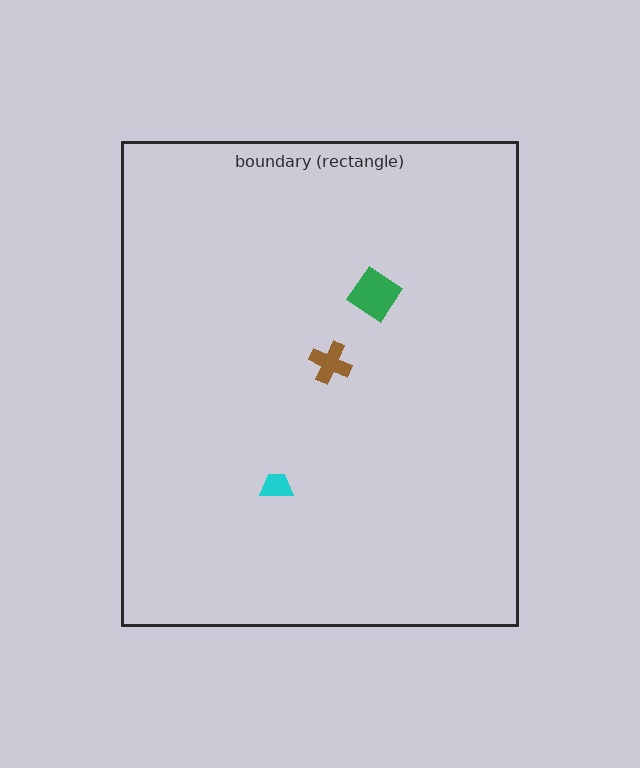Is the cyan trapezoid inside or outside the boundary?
Inside.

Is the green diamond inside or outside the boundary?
Inside.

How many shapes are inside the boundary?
3 inside, 0 outside.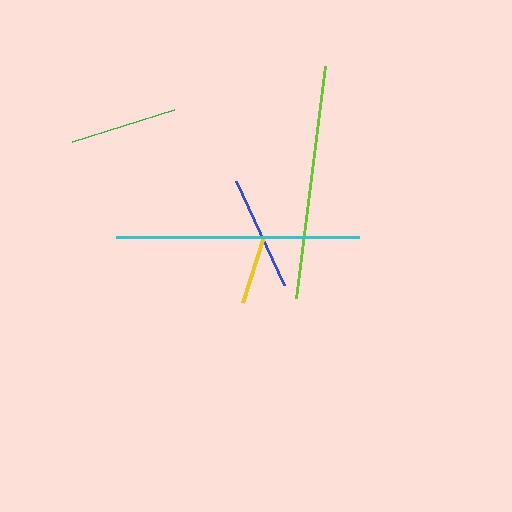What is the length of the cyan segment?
The cyan segment is approximately 243 pixels long.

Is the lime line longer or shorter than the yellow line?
The lime line is longer than the yellow line.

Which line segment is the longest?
The cyan line is the longest at approximately 243 pixels.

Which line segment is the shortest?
The yellow line is the shortest at approximately 70 pixels.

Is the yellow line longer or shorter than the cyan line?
The cyan line is longer than the yellow line.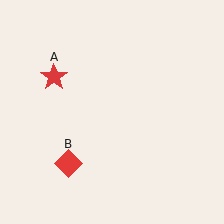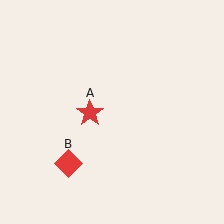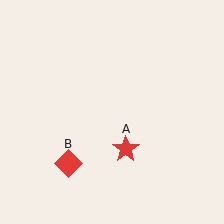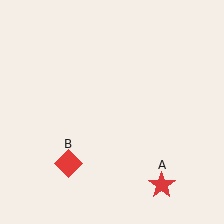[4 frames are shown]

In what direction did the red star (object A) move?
The red star (object A) moved down and to the right.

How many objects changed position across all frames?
1 object changed position: red star (object A).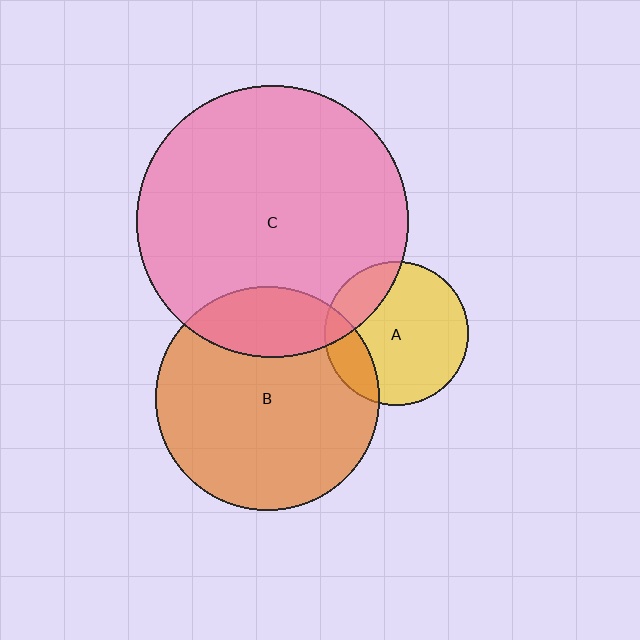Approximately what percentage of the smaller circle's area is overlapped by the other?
Approximately 20%.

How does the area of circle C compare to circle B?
Approximately 1.5 times.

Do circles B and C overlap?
Yes.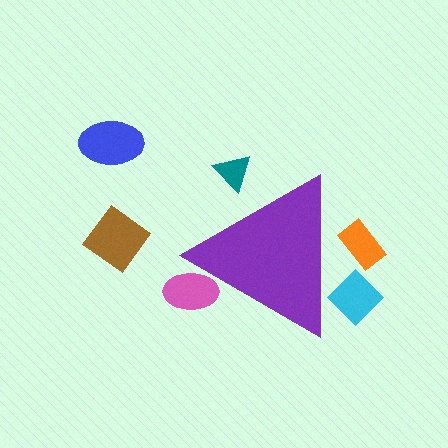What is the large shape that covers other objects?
A purple triangle.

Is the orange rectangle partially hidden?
Yes, the orange rectangle is partially hidden behind the purple triangle.